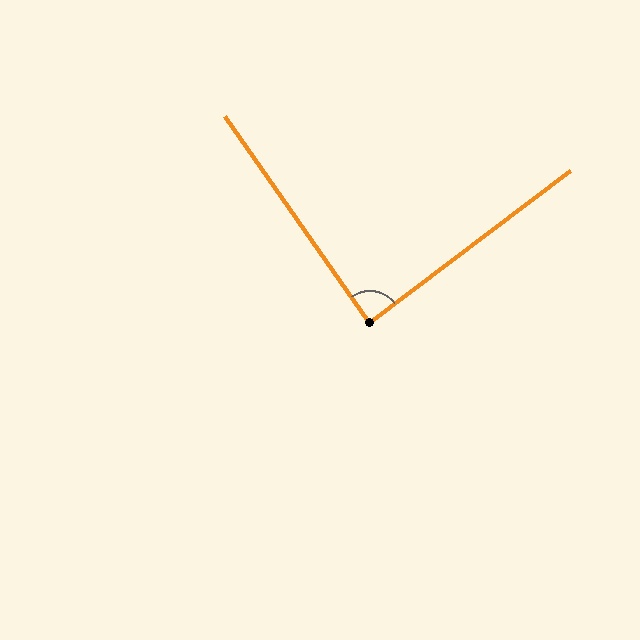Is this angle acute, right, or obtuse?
It is approximately a right angle.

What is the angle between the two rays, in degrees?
Approximately 88 degrees.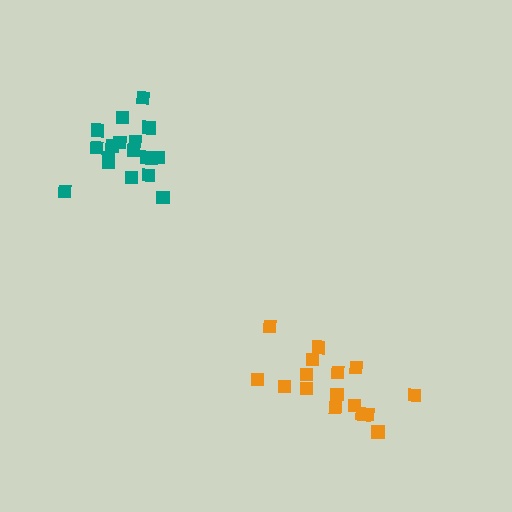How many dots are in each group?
Group 1: 17 dots, Group 2: 18 dots (35 total).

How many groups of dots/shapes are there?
There are 2 groups.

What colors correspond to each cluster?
The clusters are colored: orange, teal.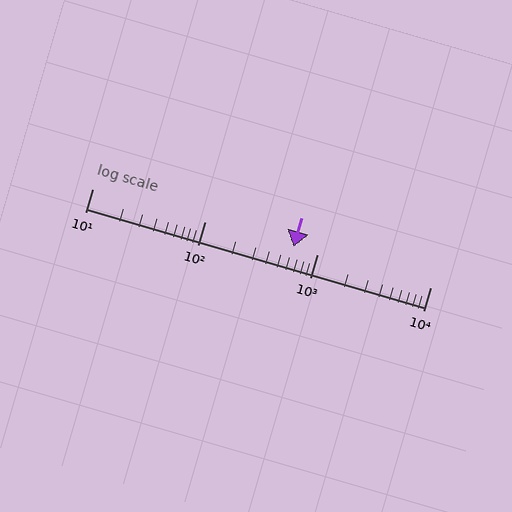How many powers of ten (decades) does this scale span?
The scale spans 3 decades, from 10 to 10000.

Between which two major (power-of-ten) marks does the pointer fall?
The pointer is between 100 and 1000.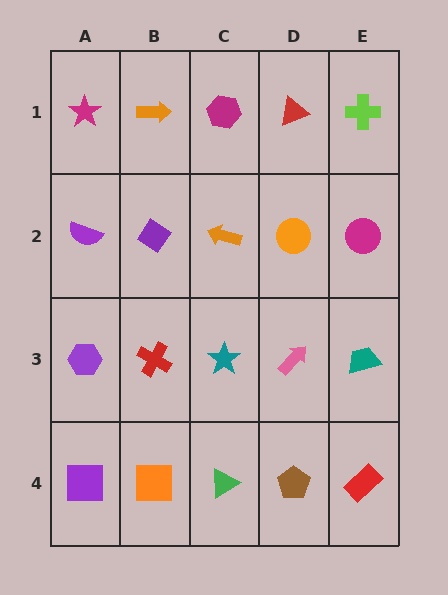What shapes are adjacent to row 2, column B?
An orange arrow (row 1, column B), a red cross (row 3, column B), a purple semicircle (row 2, column A), an orange arrow (row 2, column C).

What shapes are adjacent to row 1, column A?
A purple semicircle (row 2, column A), an orange arrow (row 1, column B).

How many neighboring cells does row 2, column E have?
3.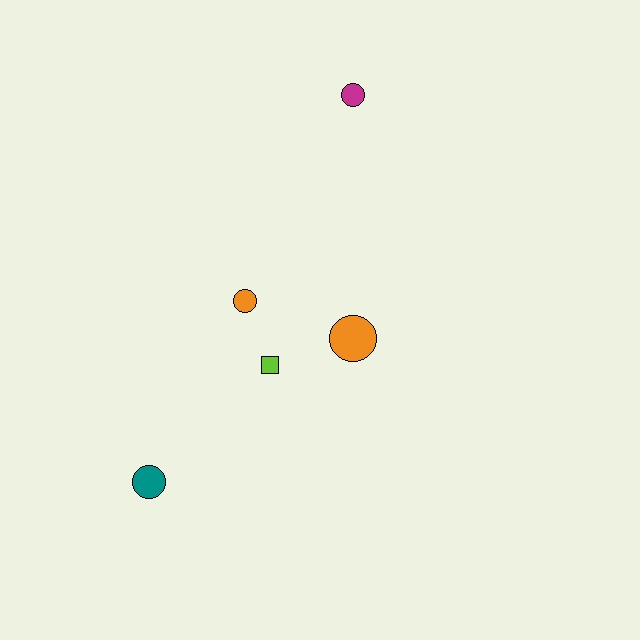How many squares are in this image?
There is 1 square.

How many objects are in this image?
There are 5 objects.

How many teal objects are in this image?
There is 1 teal object.